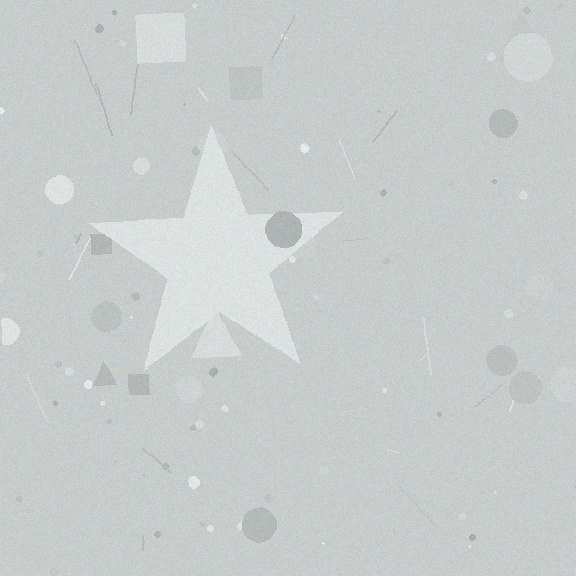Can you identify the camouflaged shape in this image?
The camouflaged shape is a star.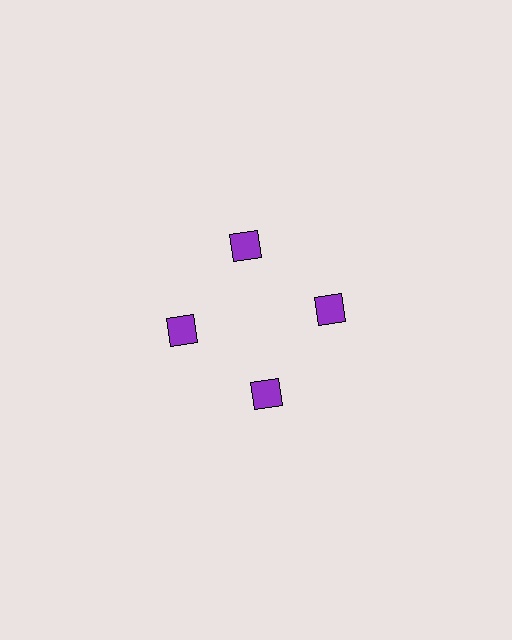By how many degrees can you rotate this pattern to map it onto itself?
The pattern maps onto itself every 90 degrees of rotation.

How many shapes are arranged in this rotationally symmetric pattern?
There are 4 shapes, arranged in 4 groups of 1.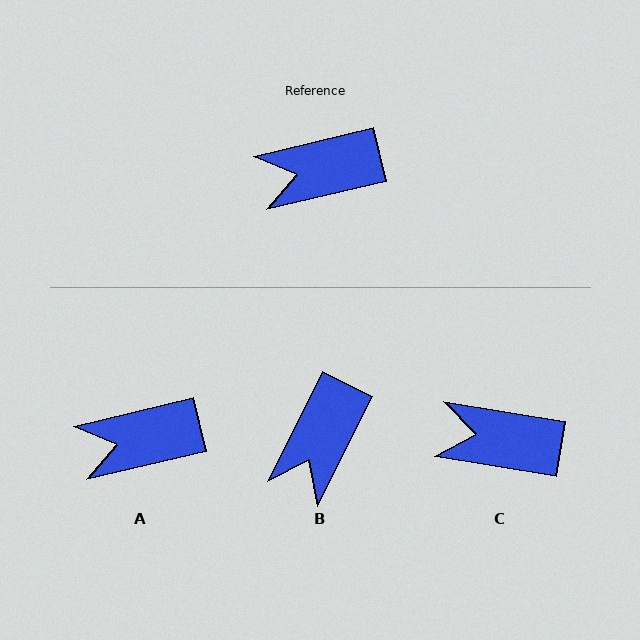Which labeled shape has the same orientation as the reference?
A.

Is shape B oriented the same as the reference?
No, it is off by about 50 degrees.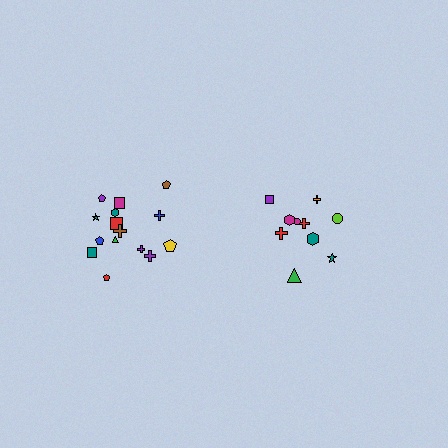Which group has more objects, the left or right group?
The left group.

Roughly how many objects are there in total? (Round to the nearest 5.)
Roughly 25 objects in total.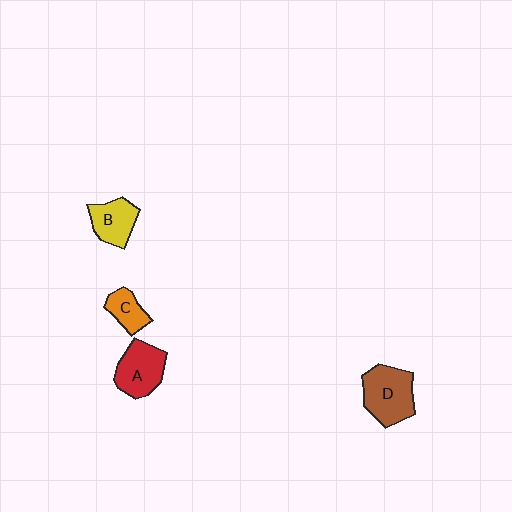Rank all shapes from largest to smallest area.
From largest to smallest: D (brown), A (red), B (yellow), C (orange).